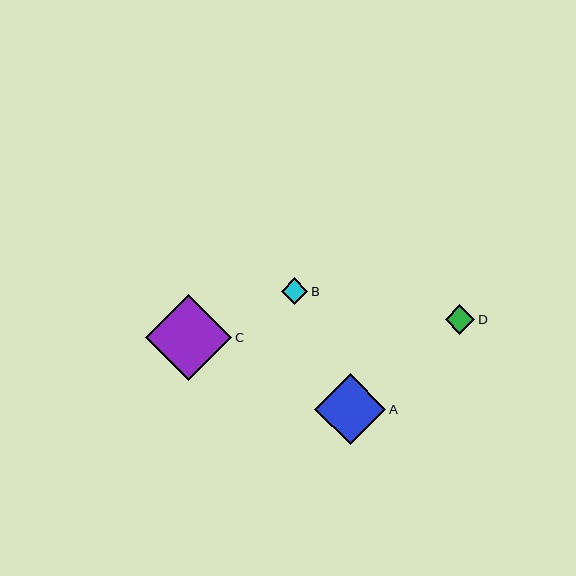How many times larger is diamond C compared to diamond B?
Diamond C is approximately 3.3 times the size of diamond B.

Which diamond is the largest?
Diamond C is the largest with a size of approximately 86 pixels.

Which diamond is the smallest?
Diamond B is the smallest with a size of approximately 26 pixels.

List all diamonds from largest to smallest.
From largest to smallest: C, A, D, B.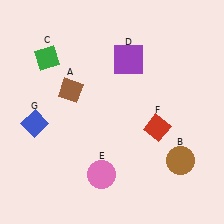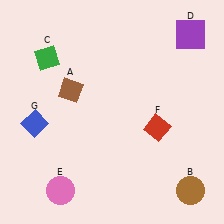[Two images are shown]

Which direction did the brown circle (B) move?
The brown circle (B) moved down.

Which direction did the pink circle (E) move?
The pink circle (E) moved left.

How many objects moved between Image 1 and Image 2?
3 objects moved between the two images.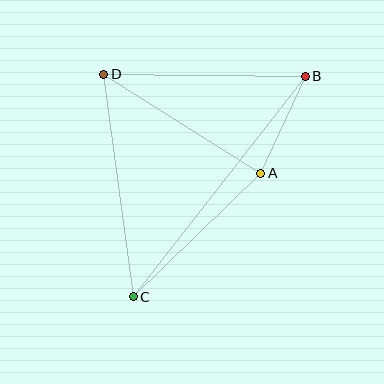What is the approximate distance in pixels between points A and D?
The distance between A and D is approximately 186 pixels.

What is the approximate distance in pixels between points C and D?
The distance between C and D is approximately 224 pixels.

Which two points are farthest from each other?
Points B and C are farthest from each other.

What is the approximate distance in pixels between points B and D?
The distance between B and D is approximately 202 pixels.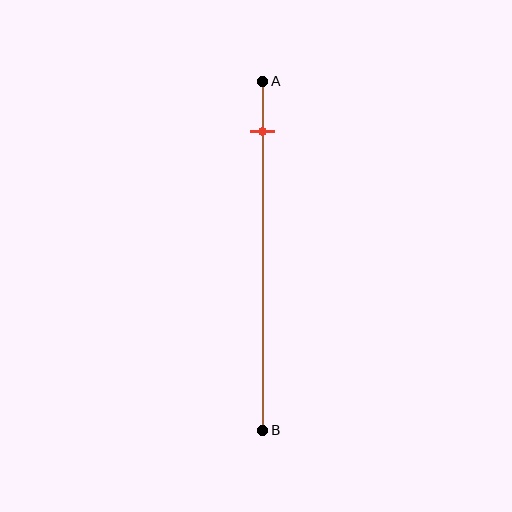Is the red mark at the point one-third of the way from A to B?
No, the mark is at about 15% from A, not at the 33% one-third point.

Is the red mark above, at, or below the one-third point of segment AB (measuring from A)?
The red mark is above the one-third point of segment AB.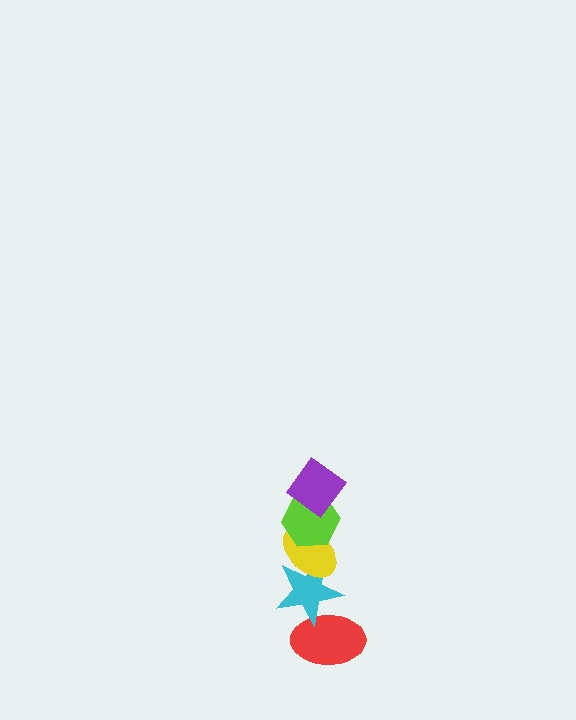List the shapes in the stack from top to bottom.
From top to bottom: the purple diamond, the lime hexagon, the yellow ellipse, the cyan star, the red ellipse.